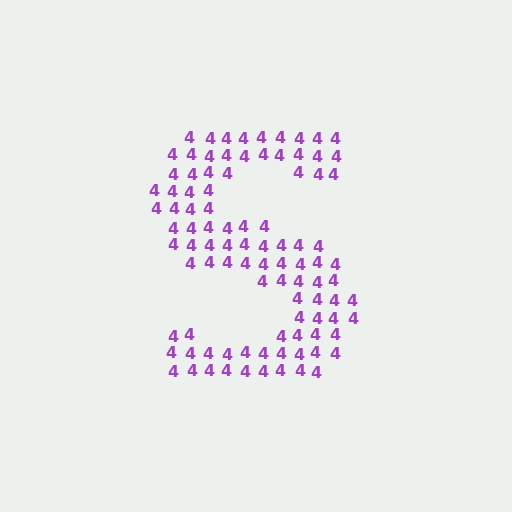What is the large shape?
The large shape is the letter S.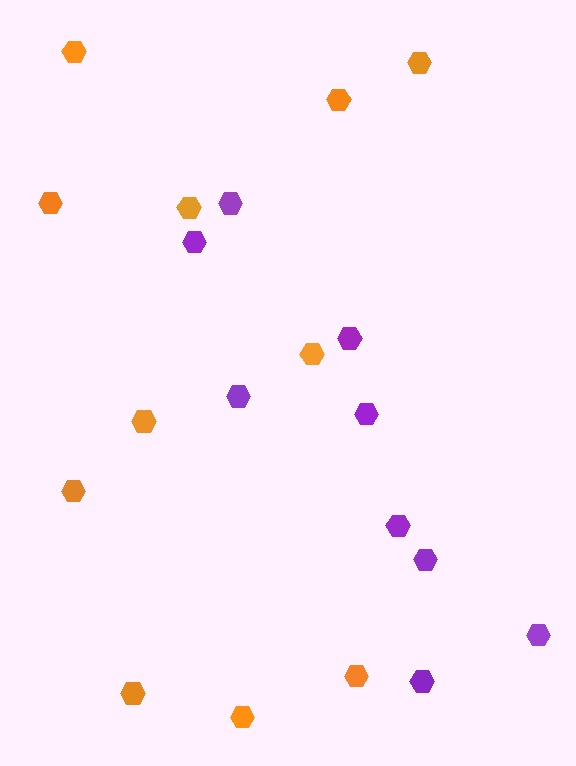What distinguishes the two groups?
There are 2 groups: one group of purple hexagons (9) and one group of orange hexagons (11).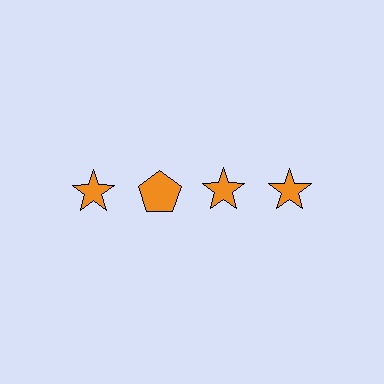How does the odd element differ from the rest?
It has a different shape: pentagon instead of star.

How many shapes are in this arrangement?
There are 4 shapes arranged in a grid pattern.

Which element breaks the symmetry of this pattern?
The orange pentagon in the top row, second from left column breaks the symmetry. All other shapes are orange stars.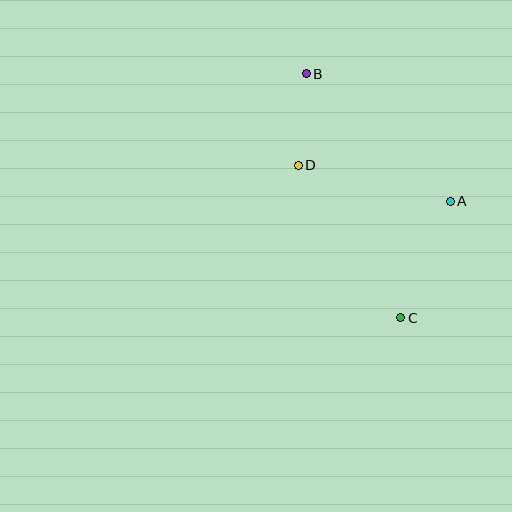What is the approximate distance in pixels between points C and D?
The distance between C and D is approximately 184 pixels.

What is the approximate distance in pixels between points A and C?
The distance between A and C is approximately 127 pixels.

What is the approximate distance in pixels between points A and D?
The distance between A and D is approximately 156 pixels.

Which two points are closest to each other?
Points B and D are closest to each other.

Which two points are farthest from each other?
Points B and C are farthest from each other.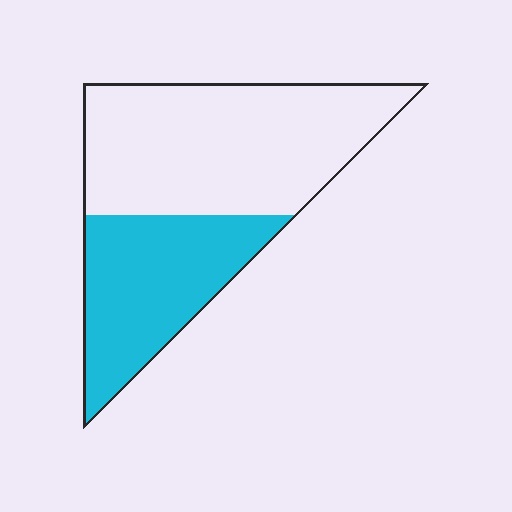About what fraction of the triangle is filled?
About three eighths (3/8).